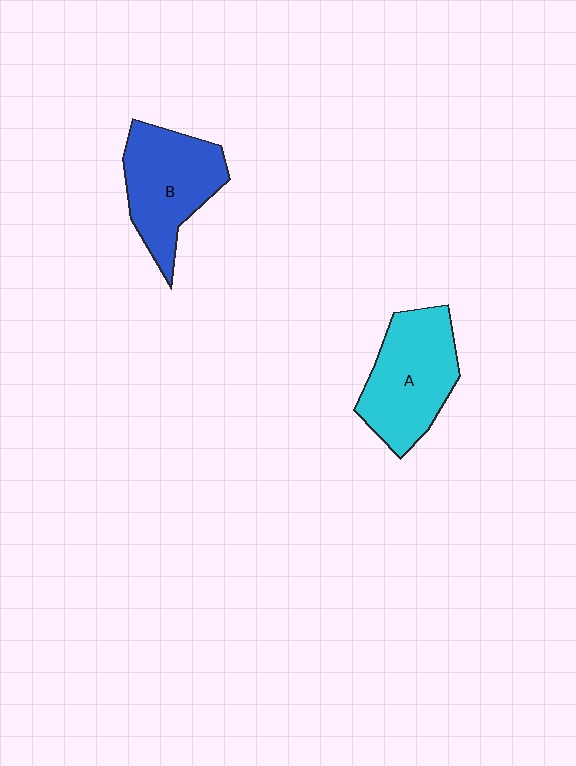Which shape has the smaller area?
Shape B (blue).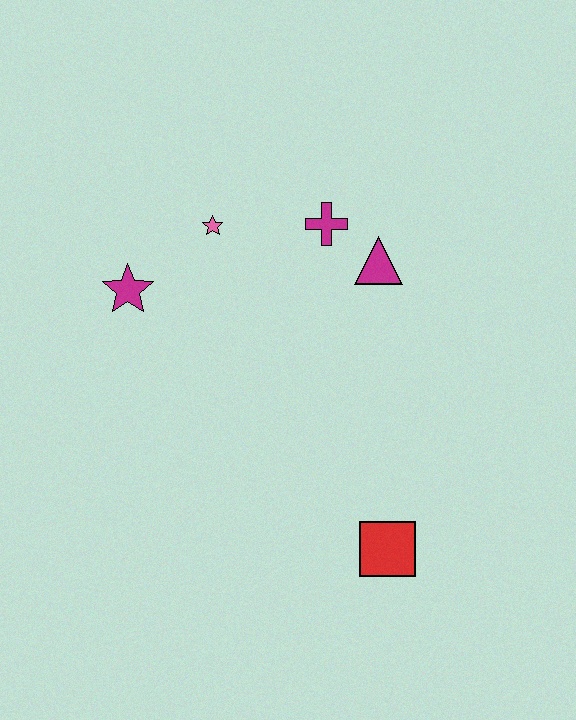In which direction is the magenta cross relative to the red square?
The magenta cross is above the red square.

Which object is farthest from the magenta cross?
The red square is farthest from the magenta cross.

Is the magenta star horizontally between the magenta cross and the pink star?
No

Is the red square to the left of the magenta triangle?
No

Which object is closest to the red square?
The magenta triangle is closest to the red square.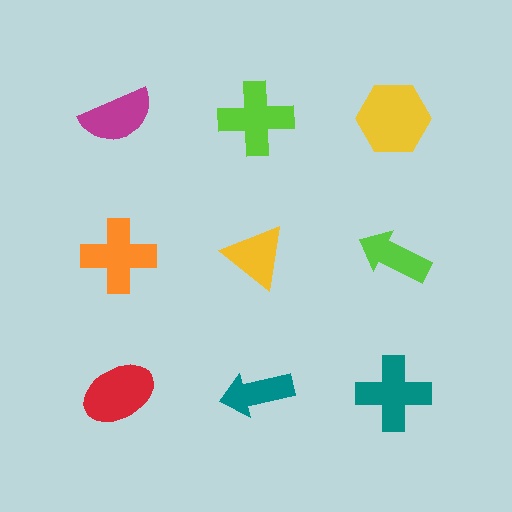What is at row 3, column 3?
A teal cross.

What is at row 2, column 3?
A lime arrow.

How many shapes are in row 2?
3 shapes.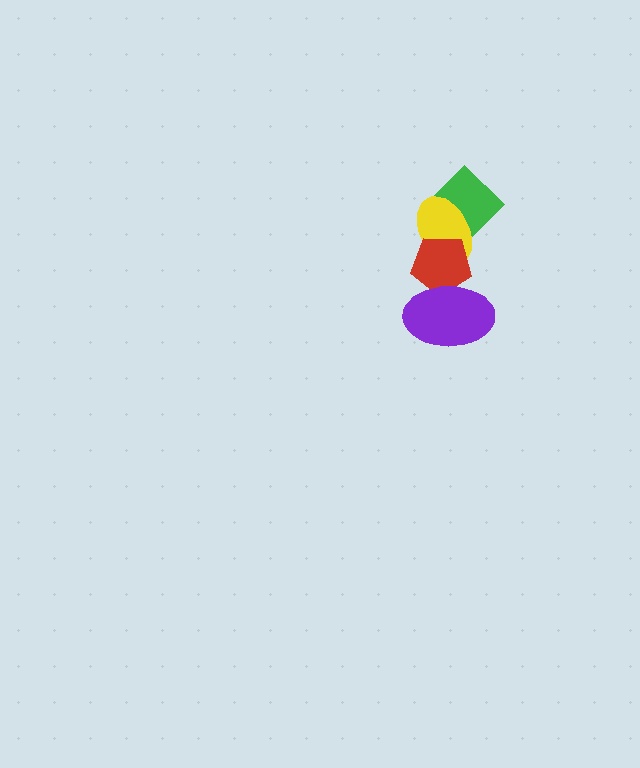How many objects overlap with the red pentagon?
2 objects overlap with the red pentagon.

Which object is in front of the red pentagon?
The purple ellipse is in front of the red pentagon.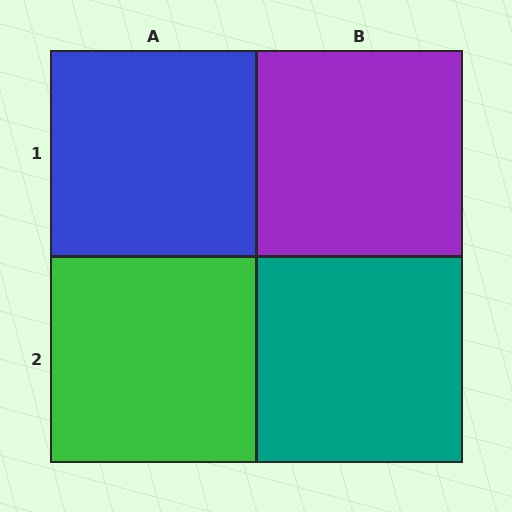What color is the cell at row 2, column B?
Teal.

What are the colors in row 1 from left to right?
Blue, purple.